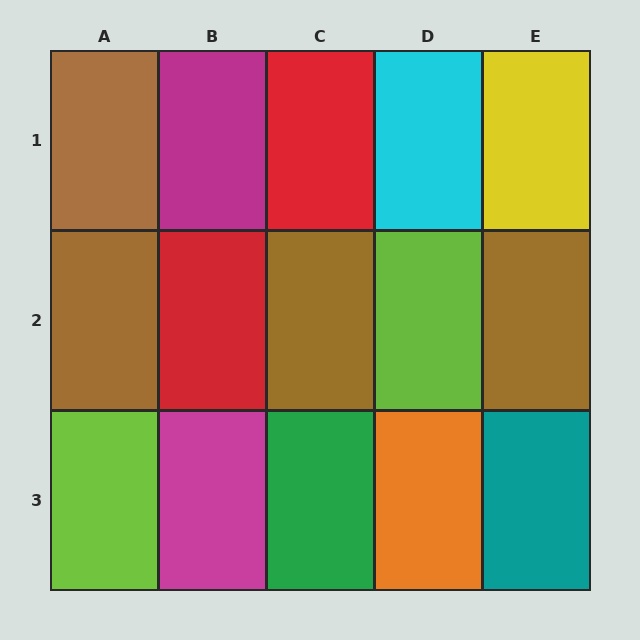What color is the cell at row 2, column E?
Brown.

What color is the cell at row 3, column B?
Magenta.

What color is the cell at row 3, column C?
Green.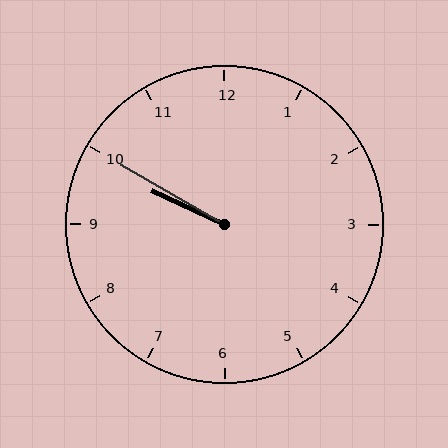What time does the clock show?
9:50.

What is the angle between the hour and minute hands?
Approximately 5 degrees.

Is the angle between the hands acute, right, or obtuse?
It is acute.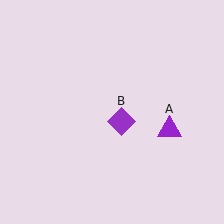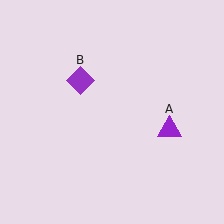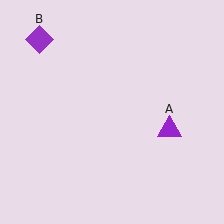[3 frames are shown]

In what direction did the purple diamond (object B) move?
The purple diamond (object B) moved up and to the left.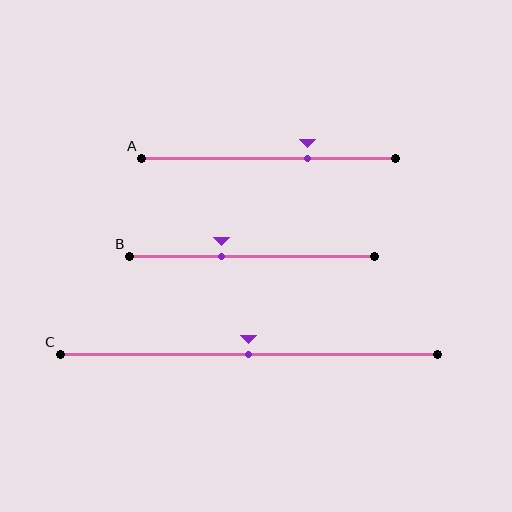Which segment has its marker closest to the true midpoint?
Segment C has its marker closest to the true midpoint.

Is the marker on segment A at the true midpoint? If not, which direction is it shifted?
No, the marker on segment A is shifted to the right by about 15% of the segment length.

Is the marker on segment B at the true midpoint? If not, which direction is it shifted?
No, the marker on segment B is shifted to the left by about 13% of the segment length.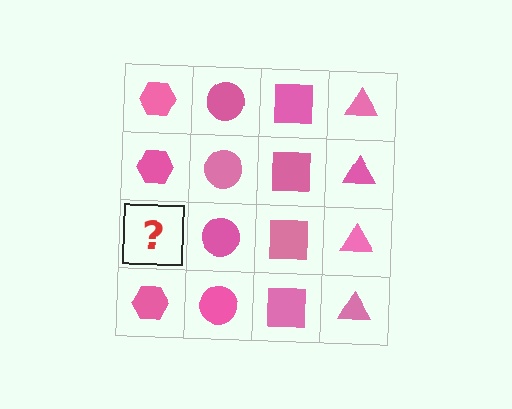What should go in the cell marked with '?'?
The missing cell should contain a pink hexagon.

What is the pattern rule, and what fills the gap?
The rule is that each column has a consistent shape. The gap should be filled with a pink hexagon.